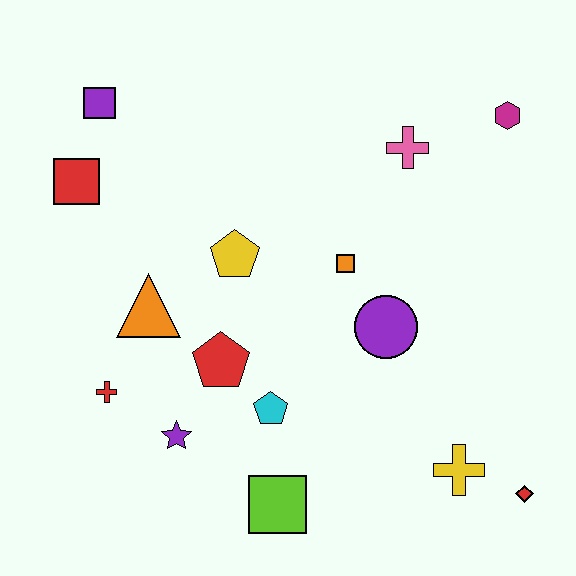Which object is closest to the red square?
The purple square is closest to the red square.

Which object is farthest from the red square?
The red diamond is farthest from the red square.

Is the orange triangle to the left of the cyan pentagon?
Yes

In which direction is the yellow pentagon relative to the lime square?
The yellow pentagon is above the lime square.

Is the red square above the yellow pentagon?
Yes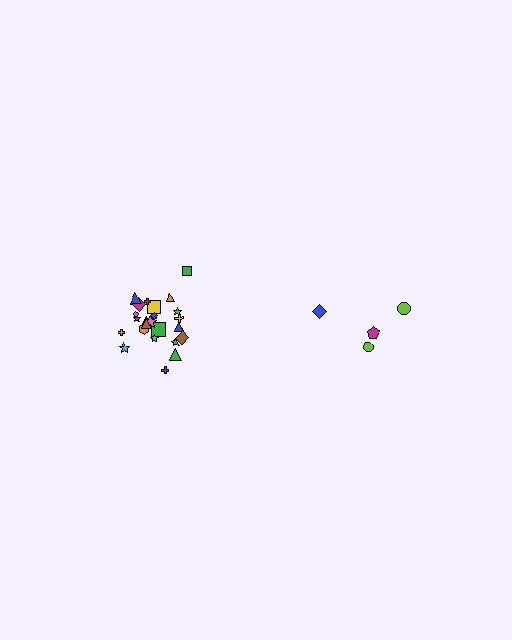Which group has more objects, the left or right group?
The left group.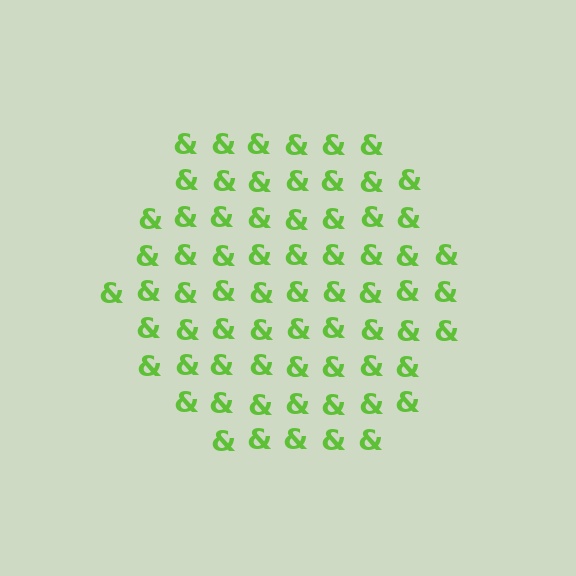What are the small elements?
The small elements are ampersands.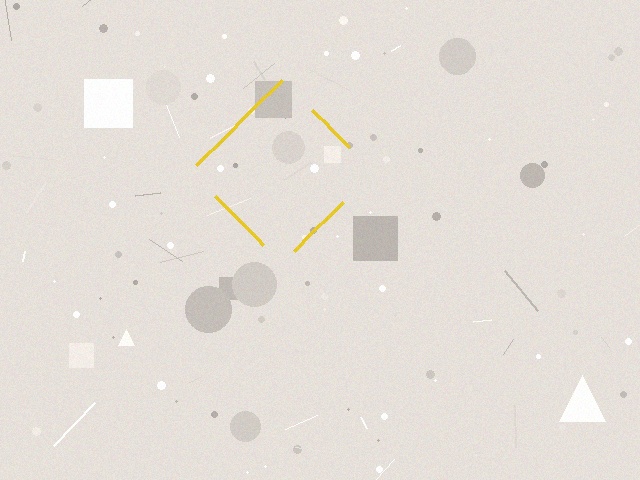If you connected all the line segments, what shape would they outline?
They would outline a diamond.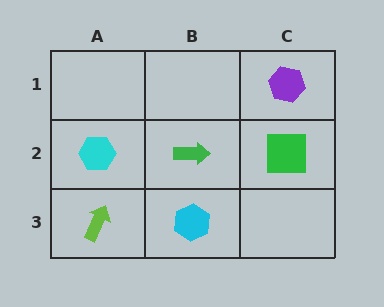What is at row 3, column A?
A lime arrow.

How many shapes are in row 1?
1 shape.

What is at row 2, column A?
A cyan hexagon.